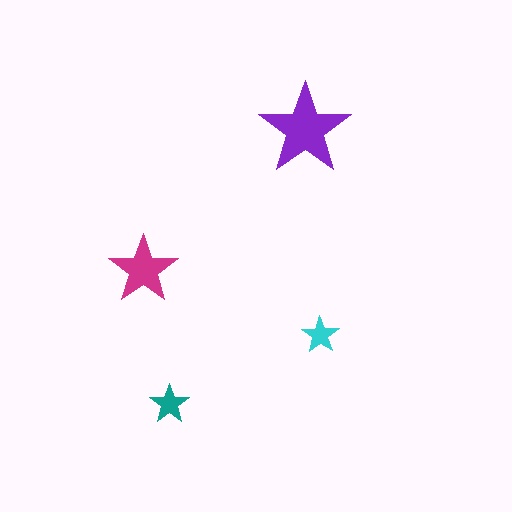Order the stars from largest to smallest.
the purple one, the magenta one, the teal one, the cyan one.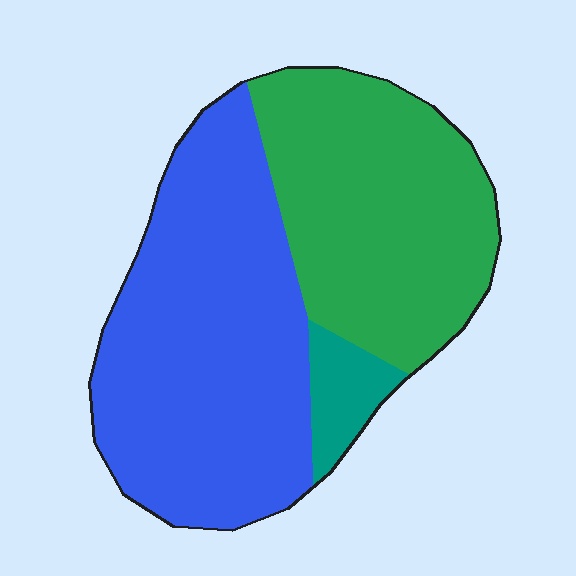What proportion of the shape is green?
Green takes up about two fifths (2/5) of the shape.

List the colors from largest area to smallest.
From largest to smallest: blue, green, teal.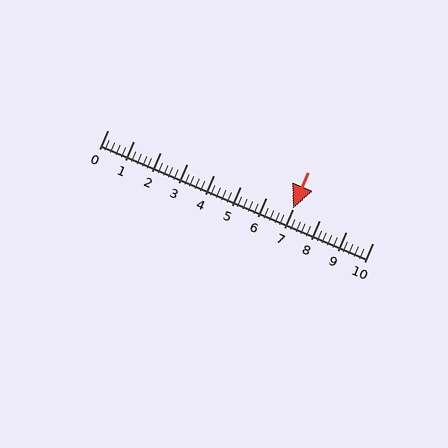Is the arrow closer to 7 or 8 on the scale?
The arrow is closer to 7.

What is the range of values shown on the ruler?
The ruler shows values from 0 to 10.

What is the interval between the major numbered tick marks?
The major tick marks are spaced 1 units apart.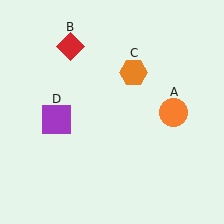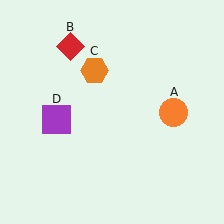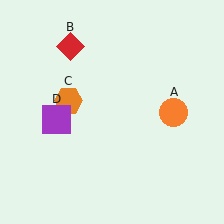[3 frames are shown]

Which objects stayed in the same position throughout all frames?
Orange circle (object A) and red diamond (object B) and purple square (object D) remained stationary.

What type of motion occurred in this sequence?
The orange hexagon (object C) rotated counterclockwise around the center of the scene.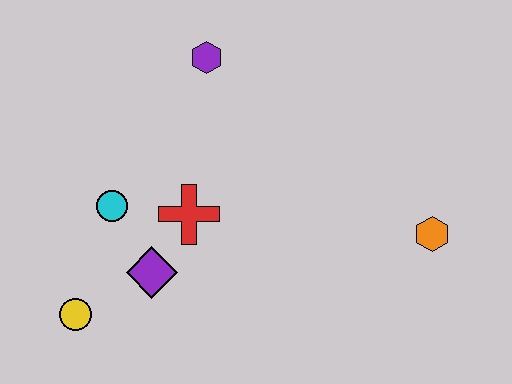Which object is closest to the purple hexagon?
The red cross is closest to the purple hexagon.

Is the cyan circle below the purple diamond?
No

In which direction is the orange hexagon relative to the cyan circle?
The orange hexagon is to the right of the cyan circle.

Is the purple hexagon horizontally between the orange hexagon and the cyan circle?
Yes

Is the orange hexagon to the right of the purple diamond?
Yes